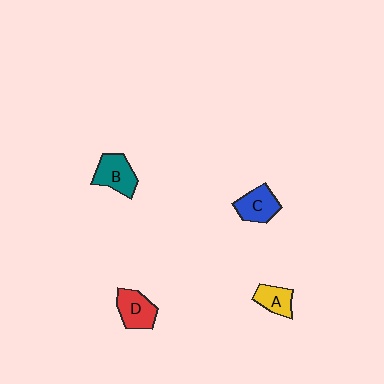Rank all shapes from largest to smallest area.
From largest to smallest: B (teal), D (red), C (blue), A (yellow).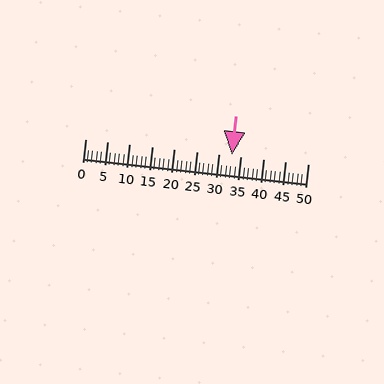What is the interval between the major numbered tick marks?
The major tick marks are spaced 5 units apart.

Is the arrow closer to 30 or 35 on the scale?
The arrow is closer to 35.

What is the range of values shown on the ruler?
The ruler shows values from 0 to 50.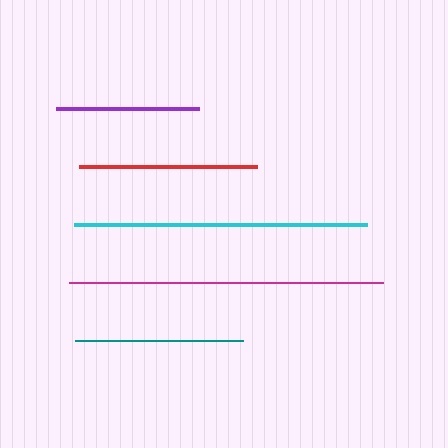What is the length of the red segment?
The red segment is approximately 178 pixels long.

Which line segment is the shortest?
The purple line is the shortest at approximately 143 pixels.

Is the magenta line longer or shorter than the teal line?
The magenta line is longer than the teal line.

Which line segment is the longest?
The magenta line is the longest at approximately 314 pixels.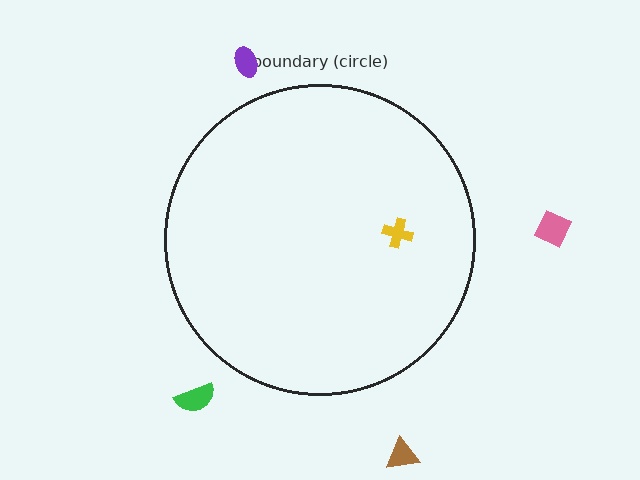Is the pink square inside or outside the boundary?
Outside.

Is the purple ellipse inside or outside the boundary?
Outside.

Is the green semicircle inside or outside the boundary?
Outside.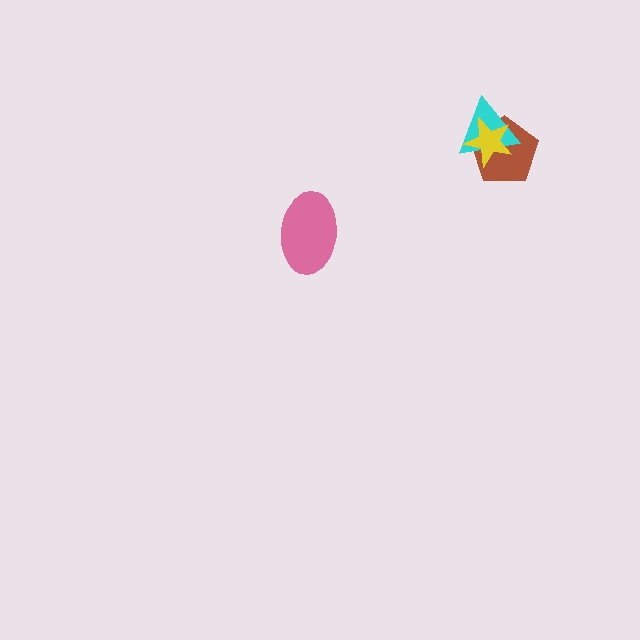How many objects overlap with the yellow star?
2 objects overlap with the yellow star.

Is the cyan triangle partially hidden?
Yes, it is partially covered by another shape.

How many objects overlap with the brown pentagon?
2 objects overlap with the brown pentagon.